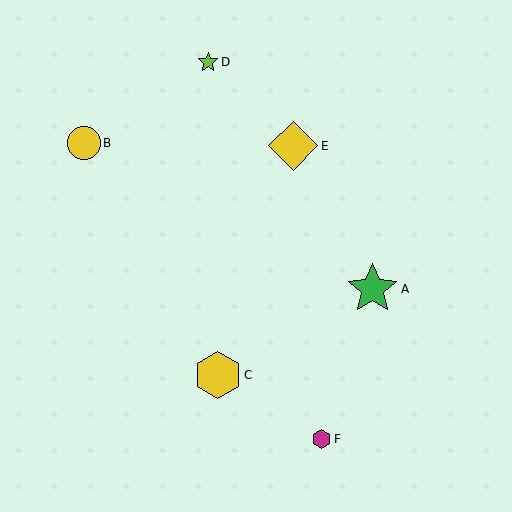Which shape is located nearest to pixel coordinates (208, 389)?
The yellow hexagon (labeled C) at (218, 375) is nearest to that location.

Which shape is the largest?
The green star (labeled A) is the largest.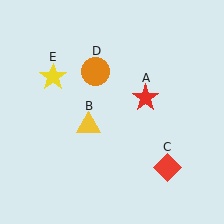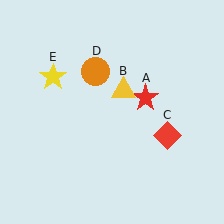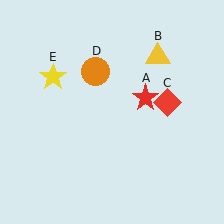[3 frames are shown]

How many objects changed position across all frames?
2 objects changed position: yellow triangle (object B), red diamond (object C).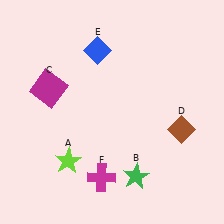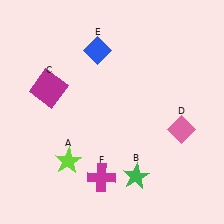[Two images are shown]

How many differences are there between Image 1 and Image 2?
There is 1 difference between the two images.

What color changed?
The diamond (D) changed from brown in Image 1 to pink in Image 2.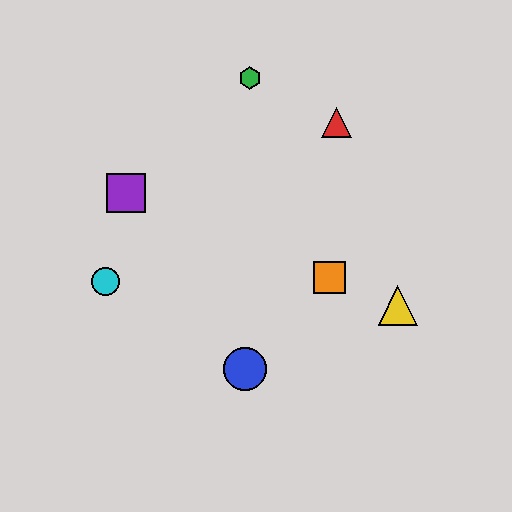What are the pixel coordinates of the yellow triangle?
The yellow triangle is at (398, 306).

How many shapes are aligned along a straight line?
3 shapes (the yellow triangle, the purple square, the orange square) are aligned along a straight line.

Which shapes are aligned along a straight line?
The yellow triangle, the purple square, the orange square are aligned along a straight line.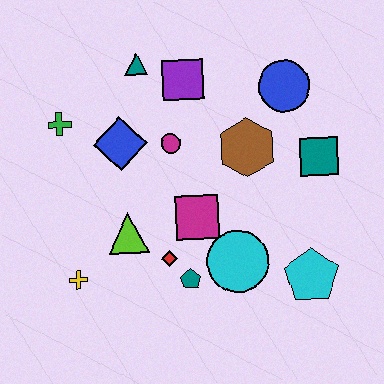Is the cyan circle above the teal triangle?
No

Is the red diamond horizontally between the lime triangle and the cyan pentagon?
Yes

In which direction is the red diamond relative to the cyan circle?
The red diamond is to the left of the cyan circle.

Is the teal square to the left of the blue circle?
No